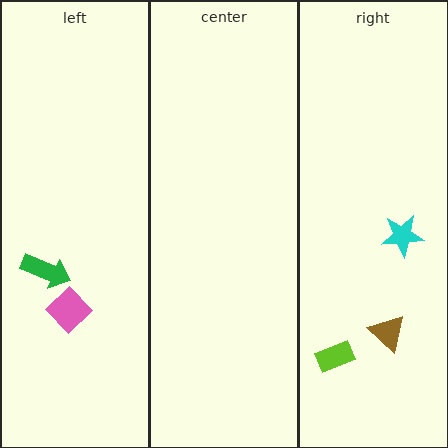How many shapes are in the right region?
3.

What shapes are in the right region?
The lime rectangle, the brown triangle, the cyan star.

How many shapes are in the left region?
2.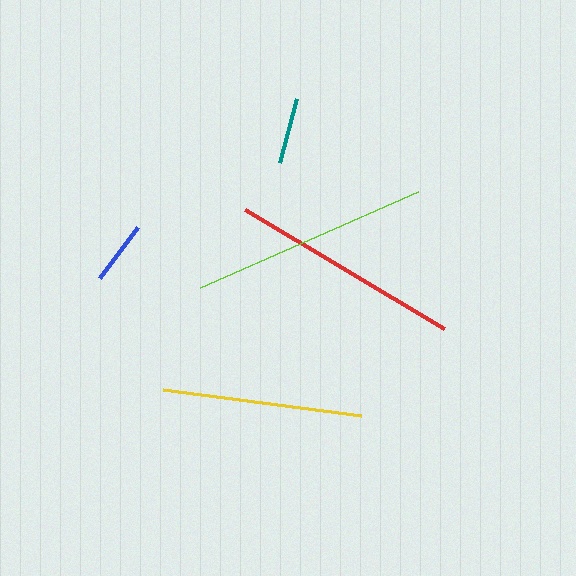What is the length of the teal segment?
The teal segment is approximately 67 pixels long.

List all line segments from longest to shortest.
From longest to shortest: lime, red, yellow, teal, blue.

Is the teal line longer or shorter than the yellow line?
The yellow line is longer than the teal line.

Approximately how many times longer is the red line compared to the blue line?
The red line is approximately 3.7 times the length of the blue line.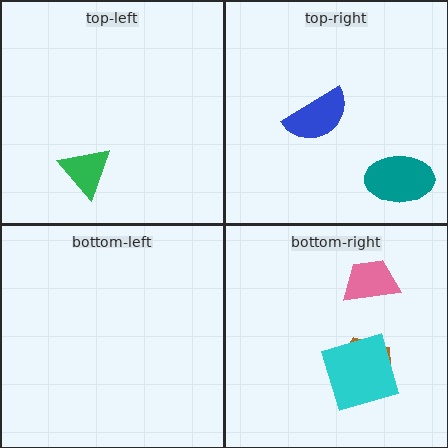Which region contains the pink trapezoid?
The bottom-right region.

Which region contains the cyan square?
The bottom-right region.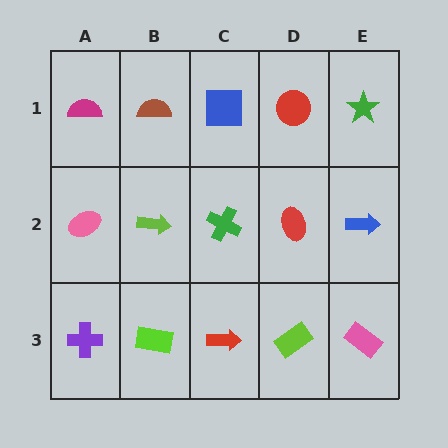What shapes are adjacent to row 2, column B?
A brown semicircle (row 1, column B), a lime rectangle (row 3, column B), a pink ellipse (row 2, column A), a green cross (row 2, column C).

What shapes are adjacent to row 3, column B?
A lime arrow (row 2, column B), a purple cross (row 3, column A), a red arrow (row 3, column C).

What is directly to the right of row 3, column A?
A lime rectangle.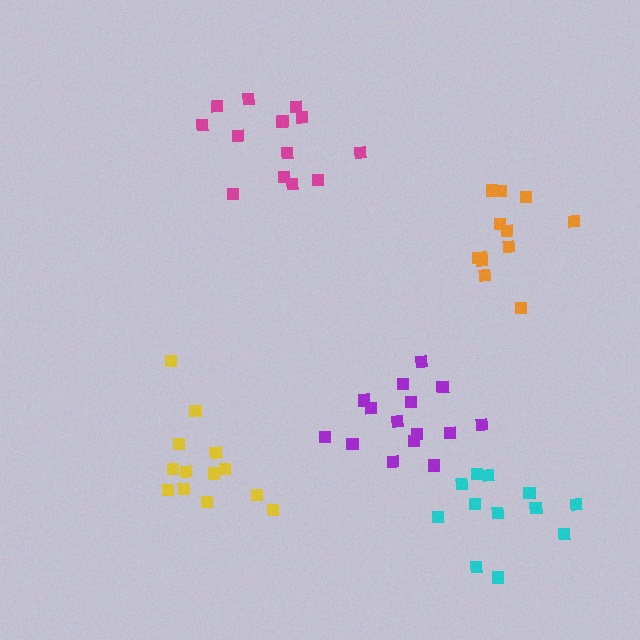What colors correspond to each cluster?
The clusters are colored: orange, magenta, yellow, purple, cyan.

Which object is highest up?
The magenta cluster is topmost.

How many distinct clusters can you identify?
There are 5 distinct clusters.